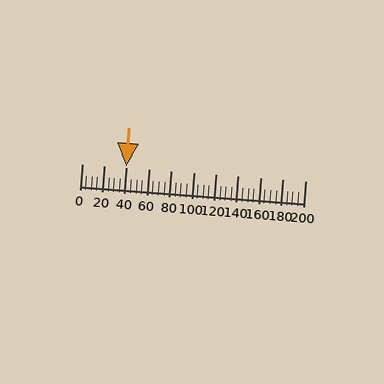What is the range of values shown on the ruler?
The ruler shows values from 0 to 200.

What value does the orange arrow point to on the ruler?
The orange arrow points to approximately 40.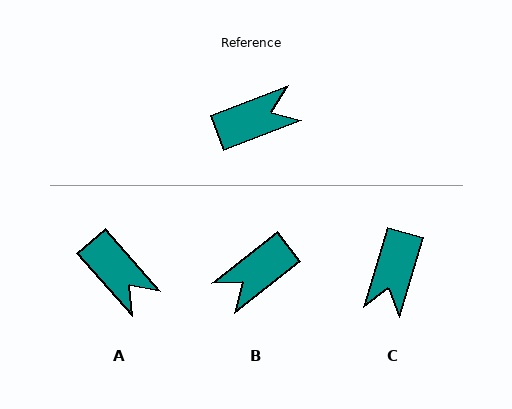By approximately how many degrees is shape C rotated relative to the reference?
Approximately 127 degrees clockwise.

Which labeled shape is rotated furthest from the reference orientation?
B, about 162 degrees away.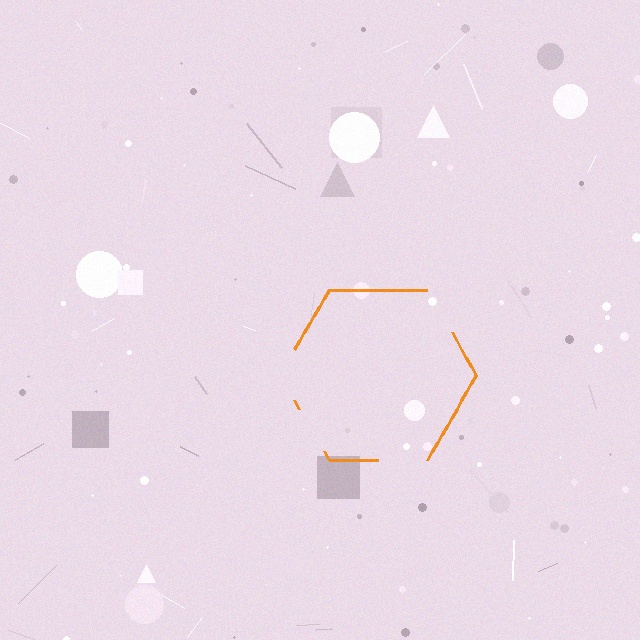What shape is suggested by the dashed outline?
The dashed outline suggests a hexagon.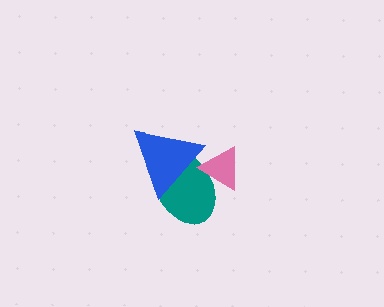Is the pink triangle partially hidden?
Yes, it is partially covered by another shape.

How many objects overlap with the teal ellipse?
2 objects overlap with the teal ellipse.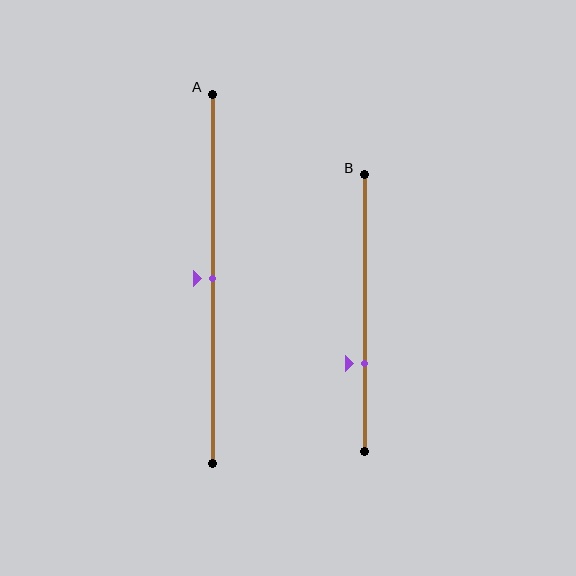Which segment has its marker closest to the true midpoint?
Segment A has its marker closest to the true midpoint.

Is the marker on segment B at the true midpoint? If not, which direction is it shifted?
No, the marker on segment B is shifted downward by about 18% of the segment length.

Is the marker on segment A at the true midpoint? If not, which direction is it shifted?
Yes, the marker on segment A is at the true midpoint.